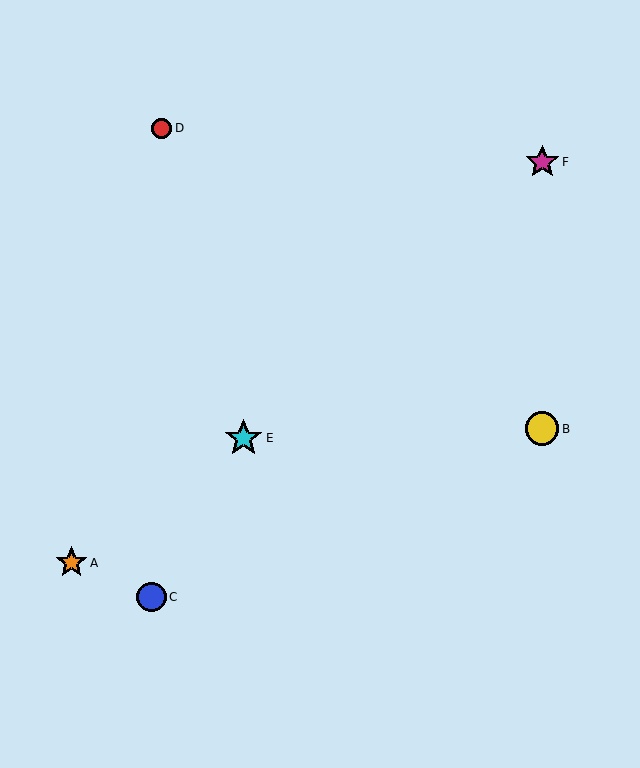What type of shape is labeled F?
Shape F is a magenta star.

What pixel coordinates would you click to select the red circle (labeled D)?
Click at (162, 128) to select the red circle D.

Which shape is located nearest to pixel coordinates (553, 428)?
The yellow circle (labeled B) at (542, 429) is nearest to that location.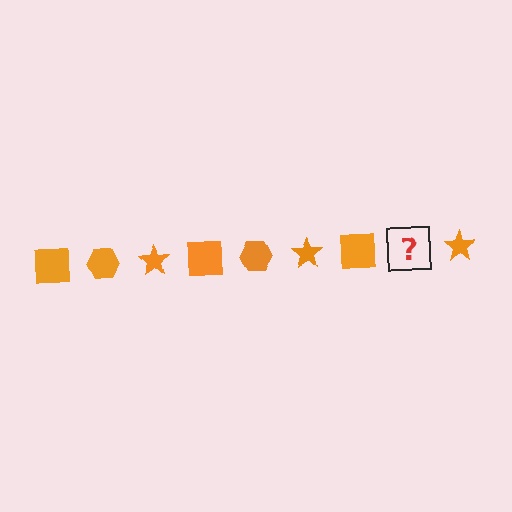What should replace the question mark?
The question mark should be replaced with an orange hexagon.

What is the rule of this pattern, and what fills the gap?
The rule is that the pattern cycles through square, hexagon, star shapes in orange. The gap should be filled with an orange hexagon.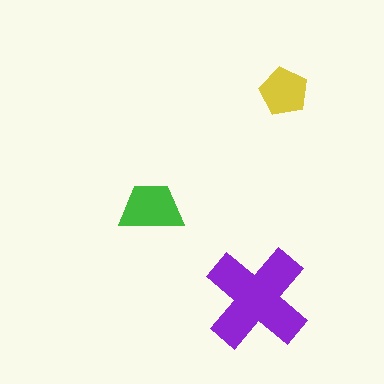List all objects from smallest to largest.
The yellow pentagon, the green trapezoid, the purple cross.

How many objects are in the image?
There are 3 objects in the image.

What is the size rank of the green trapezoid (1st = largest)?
2nd.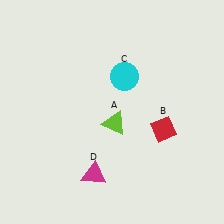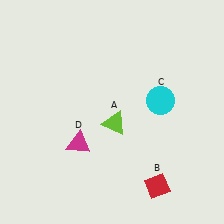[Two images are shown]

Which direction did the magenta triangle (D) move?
The magenta triangle (D) moved up.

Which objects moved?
The objects that moved are: the red diamond (B), the cyan circle (C), the magenta triangle (D).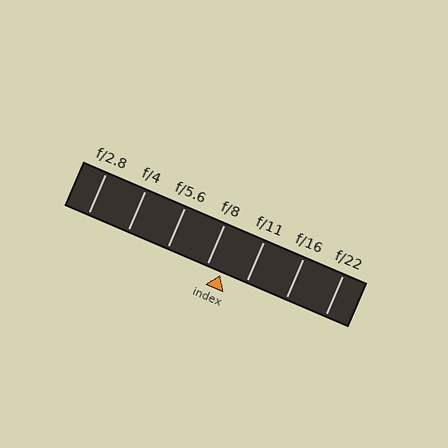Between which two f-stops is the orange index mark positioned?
The index mark is between f/8 and f/11.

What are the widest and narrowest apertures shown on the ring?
The widest aperture shown is f/2.8 and the narrowest is f/22.